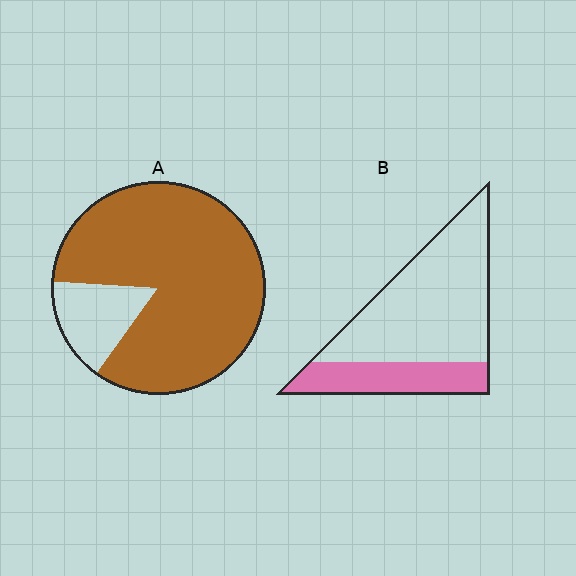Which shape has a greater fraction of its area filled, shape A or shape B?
Shape A.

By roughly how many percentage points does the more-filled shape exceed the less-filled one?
By roughly 55 percentage points (A over B).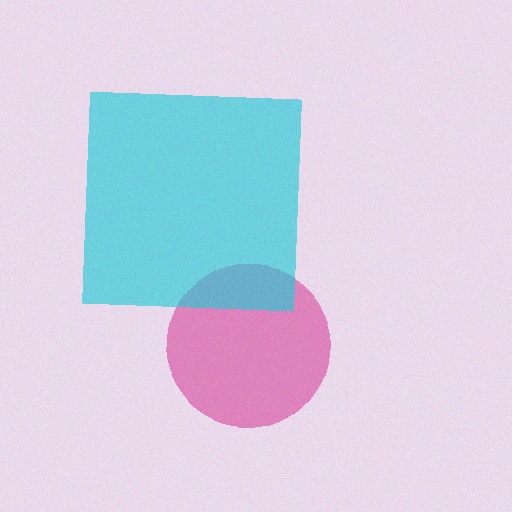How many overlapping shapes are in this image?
There are 2 overlapping shapes in the image.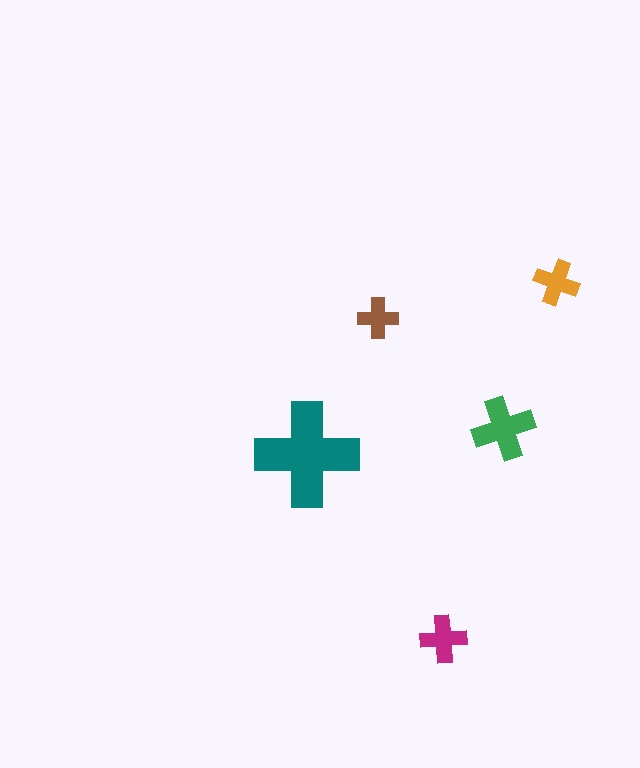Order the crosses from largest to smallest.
the teal one, the green one, the magenta one, the orange one, the brown one.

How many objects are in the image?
There are 5 objects in the image.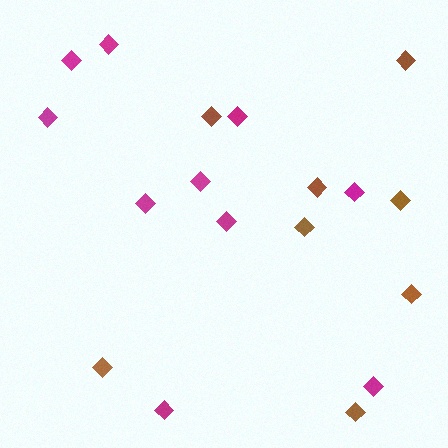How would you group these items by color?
There are 2 groups: one group of magenta diamonds (10) and one group of brown diamonds (8).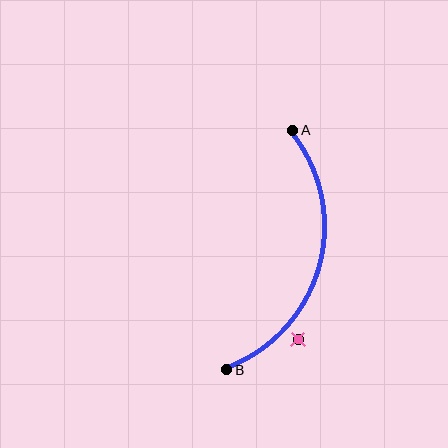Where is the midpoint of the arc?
The arc midpoint is the point on the curve farthest from the straight line joining A and B. It sits to the right of that line.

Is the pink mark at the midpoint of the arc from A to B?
No — the pink mark does not lie on the arc at all. It sits slightly outside the curve.